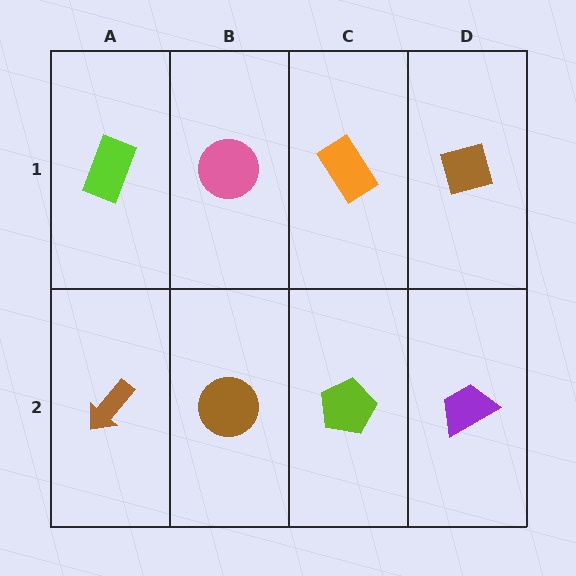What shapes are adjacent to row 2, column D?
A brown diamond (row 1, column D), a lime pentagon (row 2, column C).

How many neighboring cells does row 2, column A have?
2.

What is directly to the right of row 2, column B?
A lime pentagon.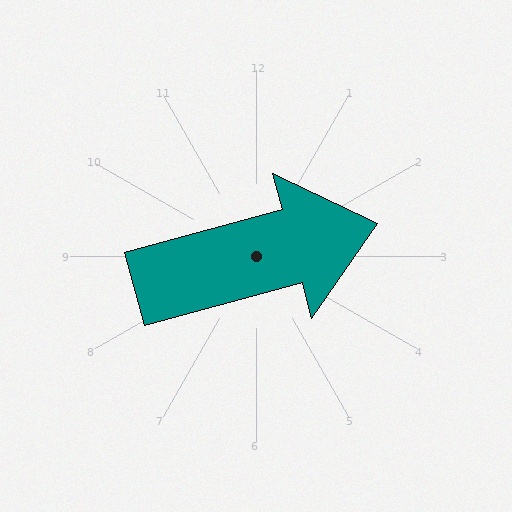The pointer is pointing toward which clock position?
Roughly 2 o'clock.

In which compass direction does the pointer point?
East.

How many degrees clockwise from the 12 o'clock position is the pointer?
Approximately 75 degrees.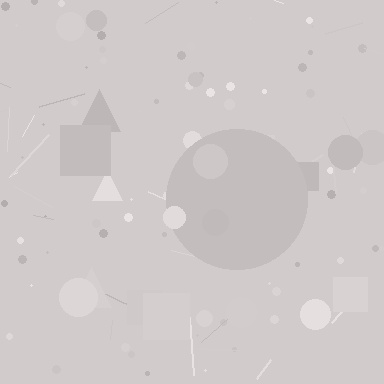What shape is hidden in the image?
A circle is hidden in the image.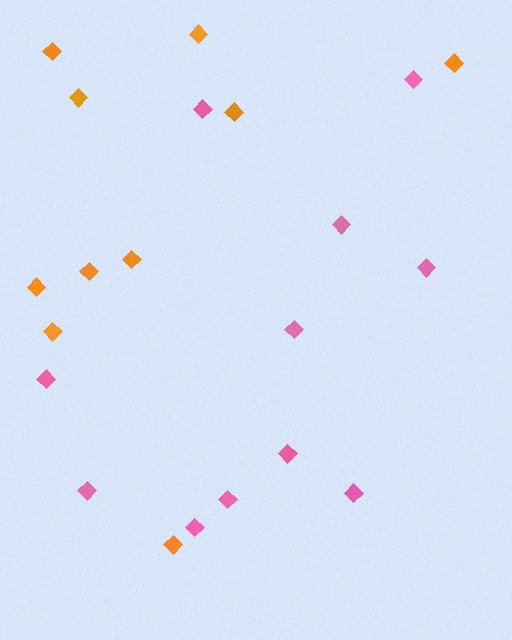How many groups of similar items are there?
There are 2 groups: one group of orange diamonds (10) and one group of pink diamonds (11).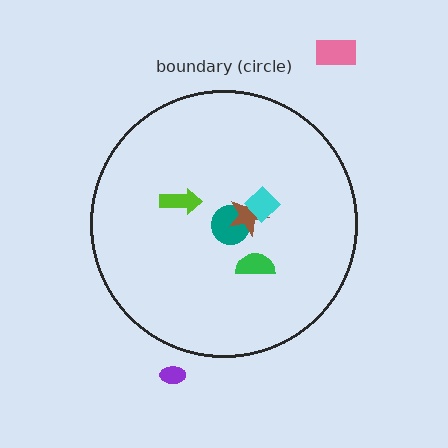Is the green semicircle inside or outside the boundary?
Inside.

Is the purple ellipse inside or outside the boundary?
Outside.